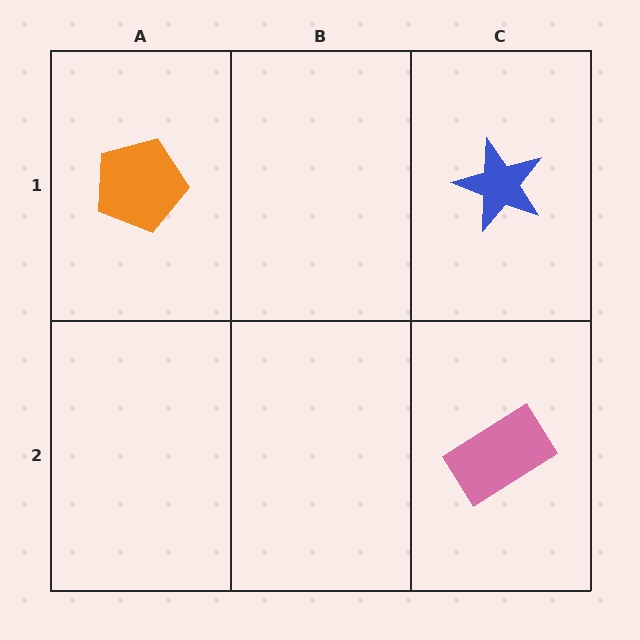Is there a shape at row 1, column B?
No, that cell is empty.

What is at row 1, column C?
A blue star.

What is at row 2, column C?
A pink rectangle.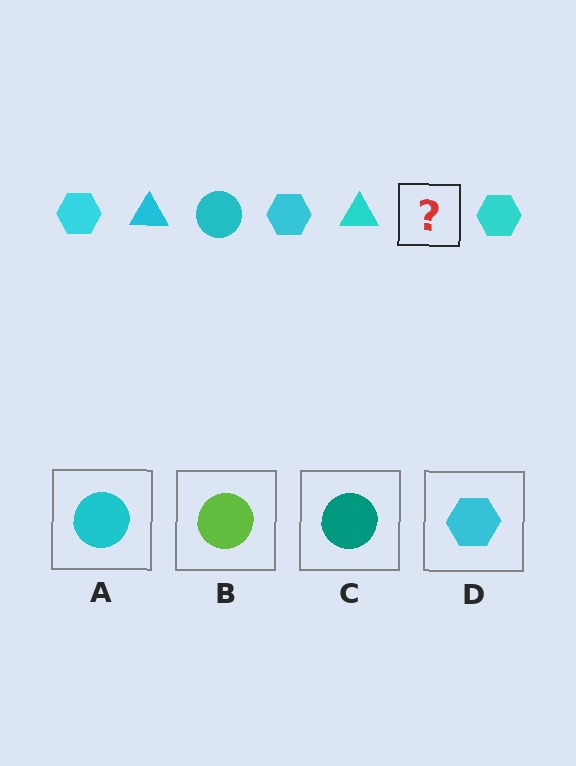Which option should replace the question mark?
Option A.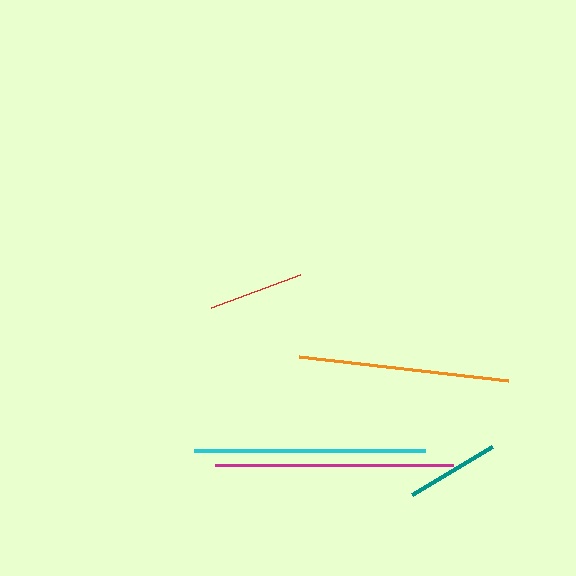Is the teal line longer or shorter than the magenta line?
The magenta line is longer than the teal line.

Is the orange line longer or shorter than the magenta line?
The magenta line is longer than the orange line.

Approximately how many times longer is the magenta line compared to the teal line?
The magenta line is approximately 2.6 times the length of the teal line.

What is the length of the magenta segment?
The magenta segment is approximately 238 pixels long.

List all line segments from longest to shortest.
From longest to shortest: magenta, cyan, orange, red, teal.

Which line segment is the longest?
The magenta line is the longest at approximately 238 pixels.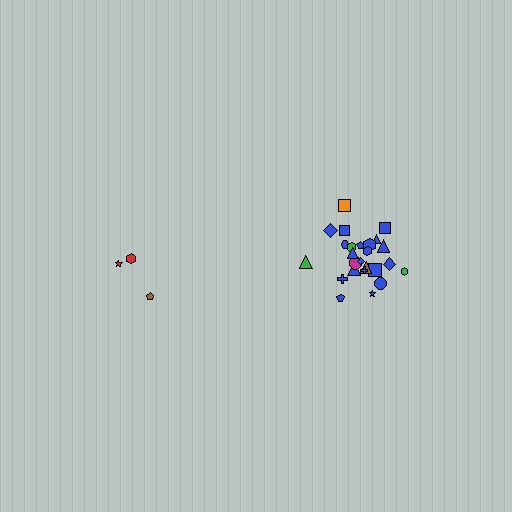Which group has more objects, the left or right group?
The right group.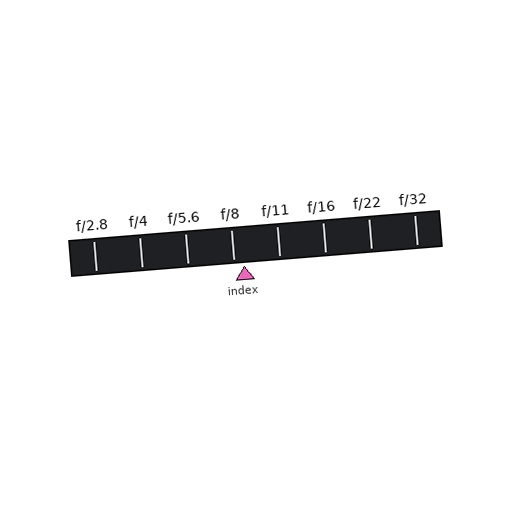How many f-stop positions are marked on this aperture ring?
There are 8 f-stop positions marked.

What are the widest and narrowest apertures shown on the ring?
The widest aperture shown is f/2.8 and the narrowest is f/32.